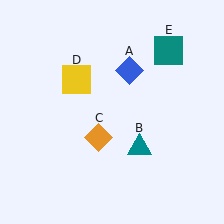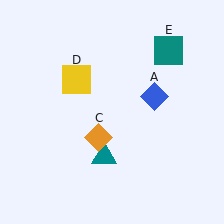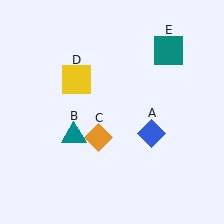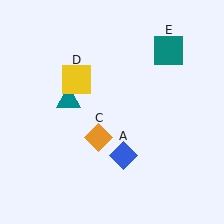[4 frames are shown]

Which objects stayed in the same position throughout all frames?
Orange diamond (object C) and yellow square (object D) and teal square (object E) remained stationary.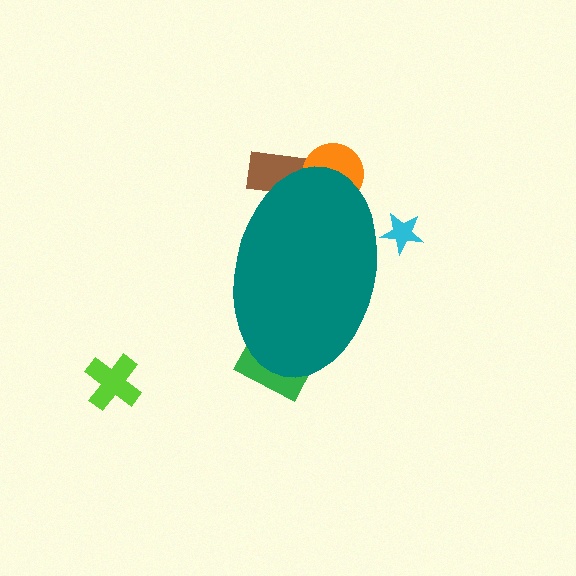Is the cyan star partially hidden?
Yes, the cyan star is partially hidden behind the teal ellipse.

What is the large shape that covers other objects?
A teal ellipse.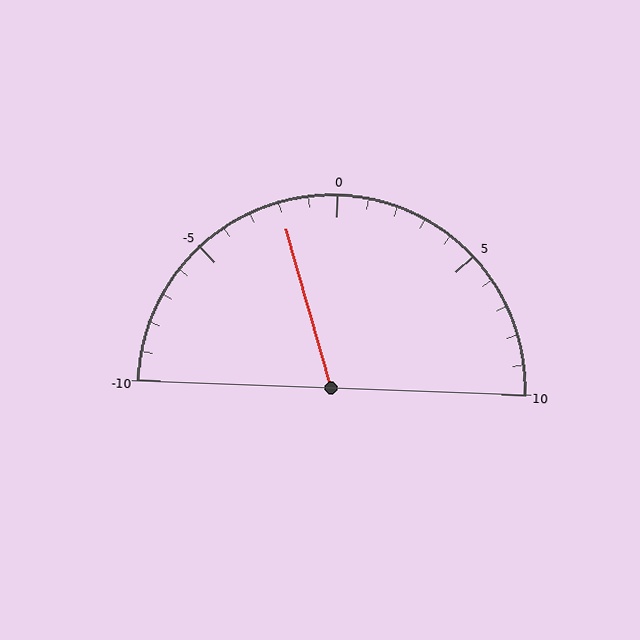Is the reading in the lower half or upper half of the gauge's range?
The reading is in the lower half of the range (-10 to 10).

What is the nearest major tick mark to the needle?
The nearest major tick mark is 0.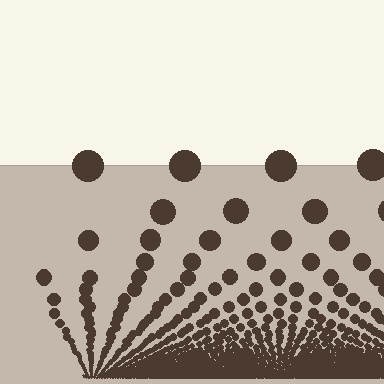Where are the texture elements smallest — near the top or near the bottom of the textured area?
Near the bottom.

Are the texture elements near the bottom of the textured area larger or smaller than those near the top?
Smaller. The gradient is inverted — elements near the bottom are smaller and denser.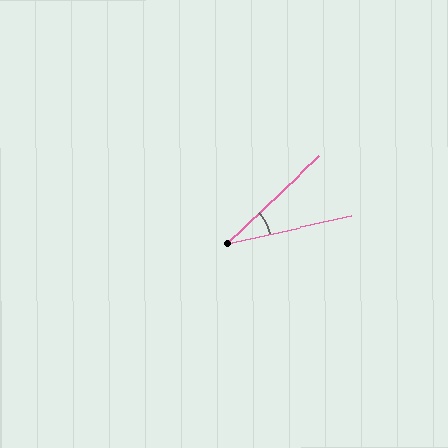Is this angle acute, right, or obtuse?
It is acute.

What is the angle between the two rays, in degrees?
Approximately 31 degrees.